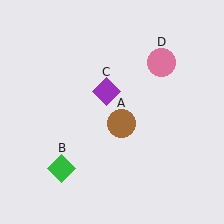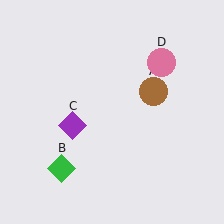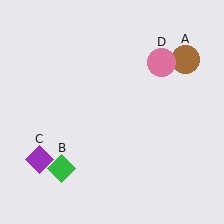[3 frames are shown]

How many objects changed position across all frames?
2 objects changed position: brown circle (object A), purple diamond (object C).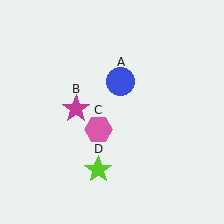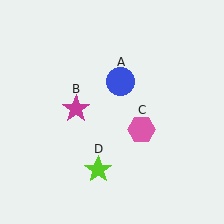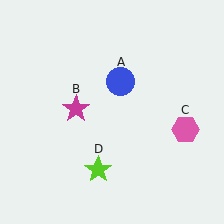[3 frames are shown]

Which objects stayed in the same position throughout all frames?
Blue circle (object A) and magenta star (object B) and lime star (object D) remained stationary.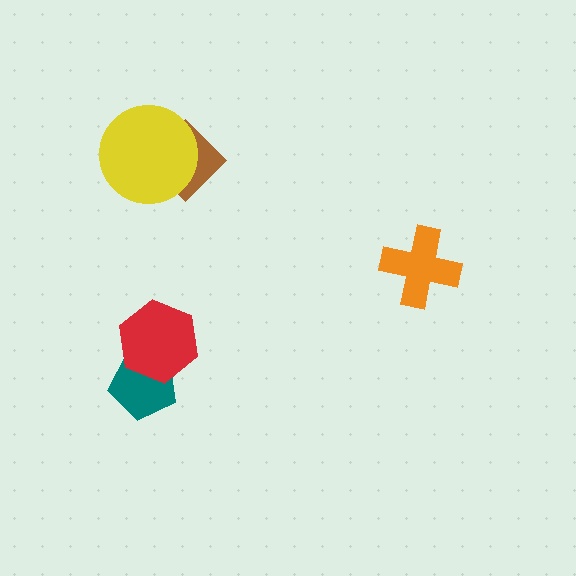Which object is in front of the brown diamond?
The yellow circle is in front of the brown diamond.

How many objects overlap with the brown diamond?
1 object overlaps with the brown diamond.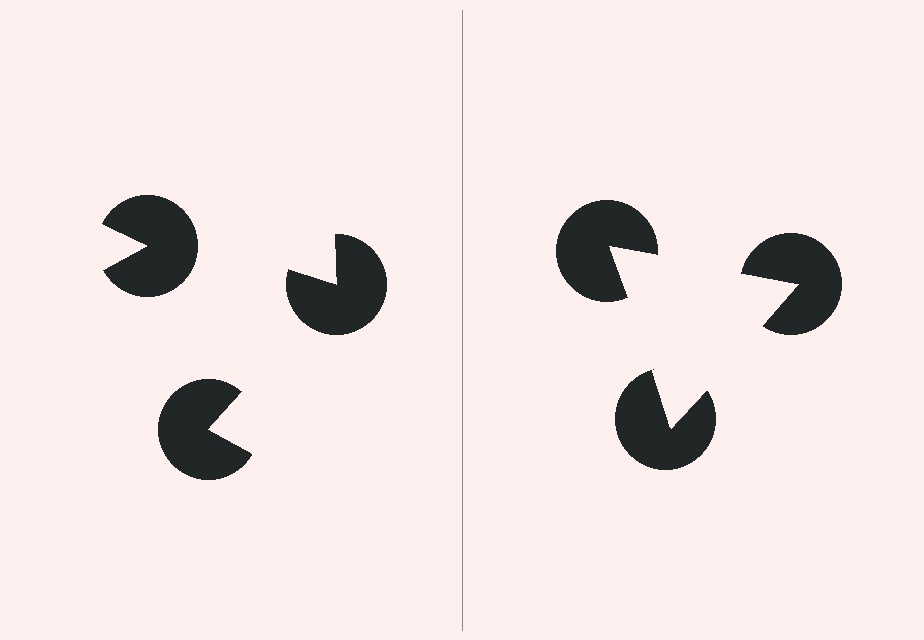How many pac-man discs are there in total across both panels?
6 — 3 on each side.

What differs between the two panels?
The pac-man discs are positioned identically on both sides; only the wedge orientations differ. On the right they align to a triangle; on the left they are misaligned.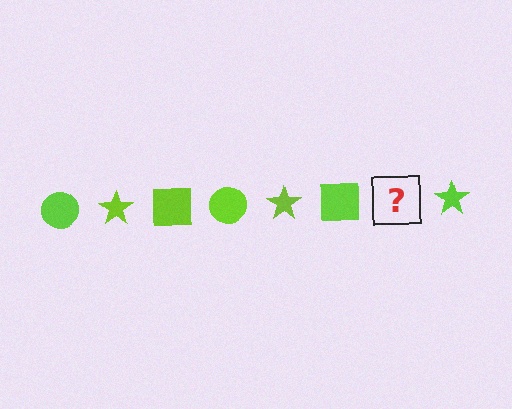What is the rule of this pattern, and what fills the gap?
The rule is that the pattern cycles through circle, star, square shapes in lime. The gap should be filled with a lime circle.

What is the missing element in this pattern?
The missing element is a lime circle.